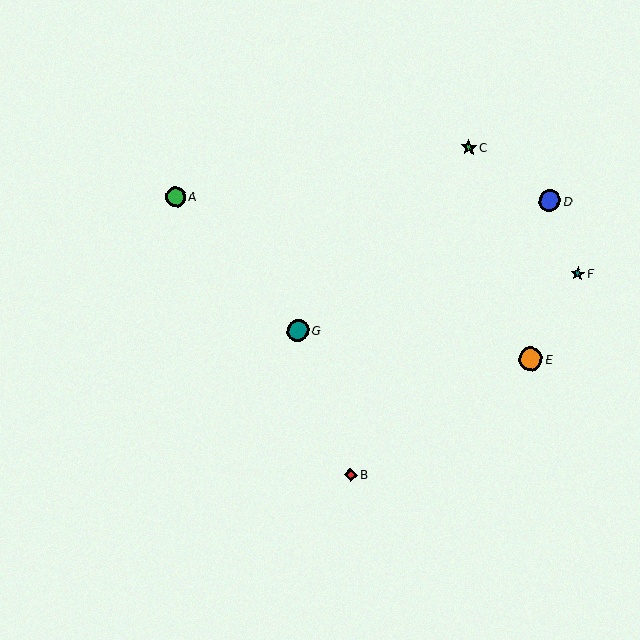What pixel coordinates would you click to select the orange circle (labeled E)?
Click at (530, 359) to select the orange circle E.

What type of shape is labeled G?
Shape G is a teal circle.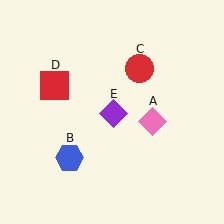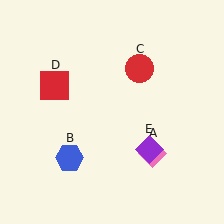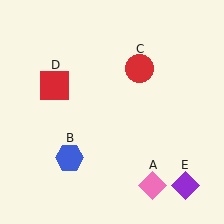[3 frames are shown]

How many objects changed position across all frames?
2 objects changed position: pink diamond (object A), purple diamond (object E).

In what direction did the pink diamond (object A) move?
The pink diamond (object A) moved down.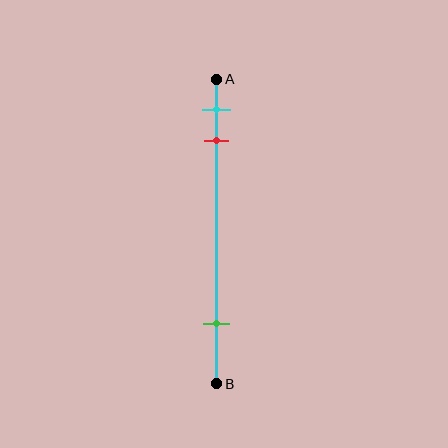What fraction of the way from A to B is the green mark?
The green mark is approximately 80% (0.8) of the way from A to B.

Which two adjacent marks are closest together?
The cyan and red marks are the closest adjacent pair.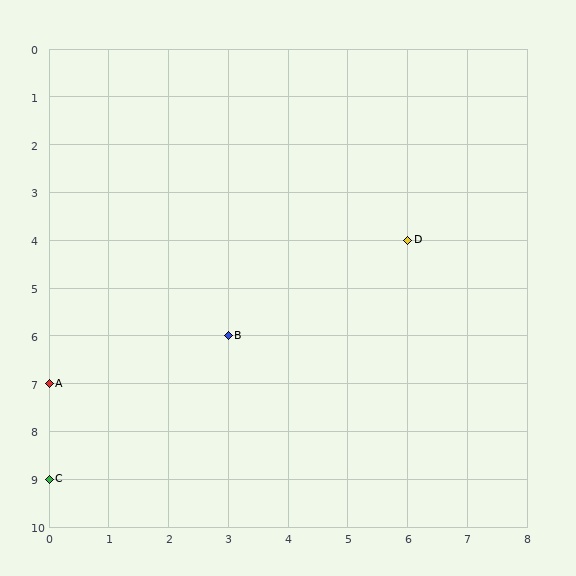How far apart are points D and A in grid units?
Points D and A are 6 columns and 3 rows apart (about 6.7 grid units diagonally).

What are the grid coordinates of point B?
Point B is at grid coordinates (3, 6).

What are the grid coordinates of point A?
Point A is at grid coordinates (0, 7).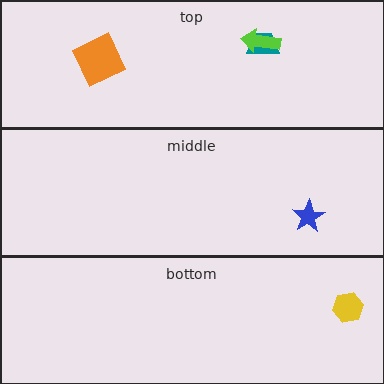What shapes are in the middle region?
The blue star.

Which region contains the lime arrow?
The top region.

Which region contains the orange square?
The top region.